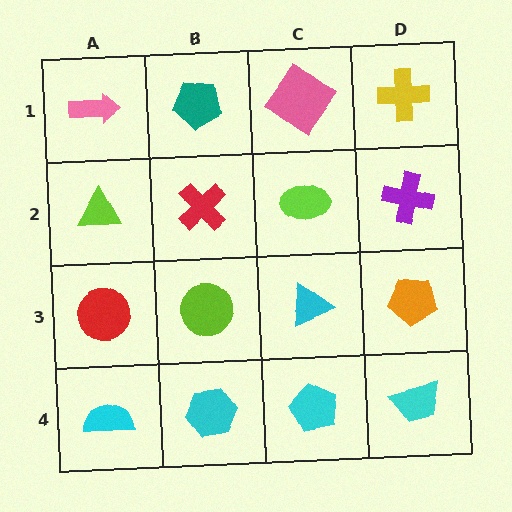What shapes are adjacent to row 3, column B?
A red cross (row 2, column B), a cyan hexagon (row 4, column B), a red circle (row 3, column A), a cyan triangle (row 3, column C).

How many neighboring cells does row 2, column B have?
4.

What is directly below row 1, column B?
A red cross.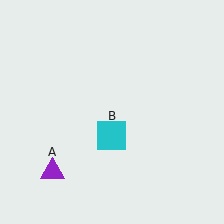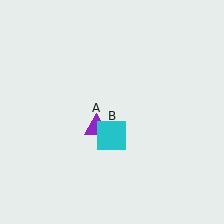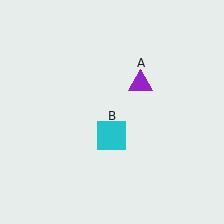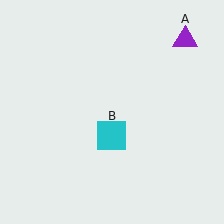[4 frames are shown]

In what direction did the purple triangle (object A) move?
The purple triangle (object A) moved up and to the right.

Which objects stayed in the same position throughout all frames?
Cyan square (object B) remained stationary.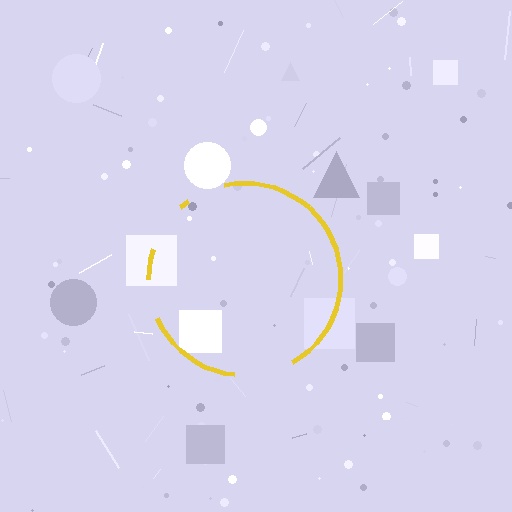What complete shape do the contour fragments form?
The contour fragments form a circle.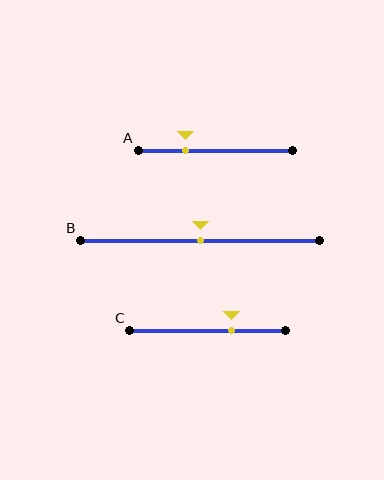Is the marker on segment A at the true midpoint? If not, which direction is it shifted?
No, the marker on segment A is shifted to the left by about 19% of the segment length.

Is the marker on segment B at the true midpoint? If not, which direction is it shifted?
Yes, the marker on segment B is at the true midpoint.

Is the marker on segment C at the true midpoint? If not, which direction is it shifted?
No, the marker on segment C is shifted to the right by about 16% of the segment length.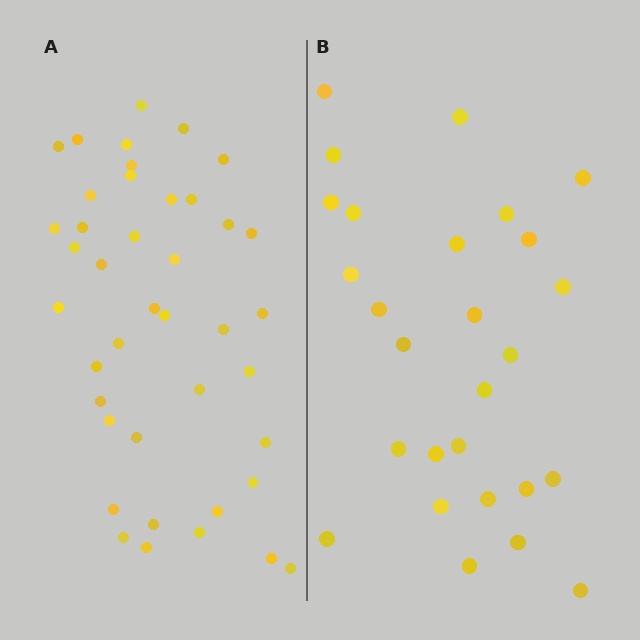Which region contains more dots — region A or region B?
Region A (the left region) has more dots.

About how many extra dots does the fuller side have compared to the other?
Region A has approximately 15 more dots than region B.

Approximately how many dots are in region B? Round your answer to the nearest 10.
About 30 dots. (The exact count is 27, which rounds to 30.)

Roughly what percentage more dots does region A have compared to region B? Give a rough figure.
About 50% more.